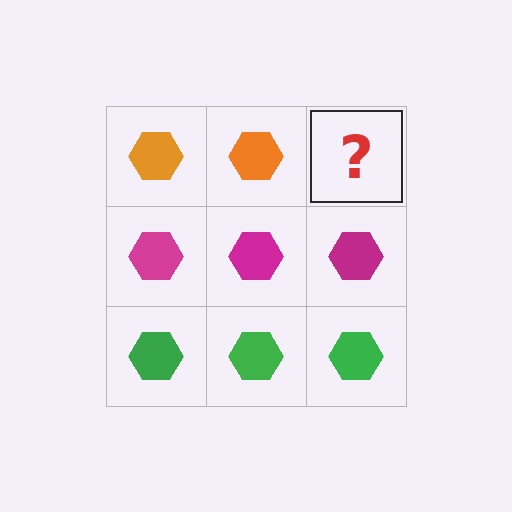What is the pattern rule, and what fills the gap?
The rule is that each row has a consistent color. The gap should be filled with an orange hexagon.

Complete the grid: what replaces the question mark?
The question mark should be replaced with an orange hexagon.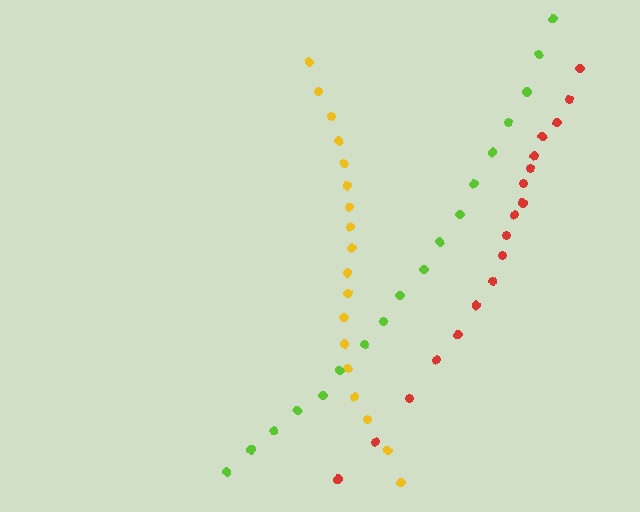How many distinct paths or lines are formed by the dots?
There are 3 distinct paths.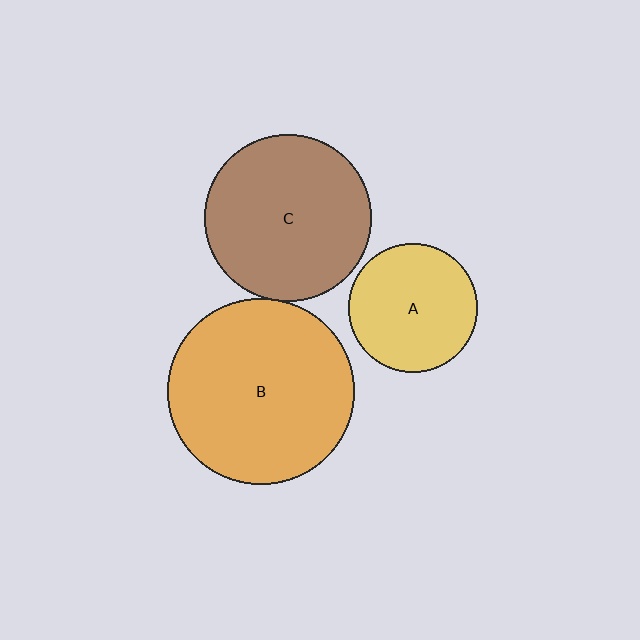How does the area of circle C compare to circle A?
Approximately 1.7 times.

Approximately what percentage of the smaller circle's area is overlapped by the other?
Approximately 5%.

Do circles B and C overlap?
Yes.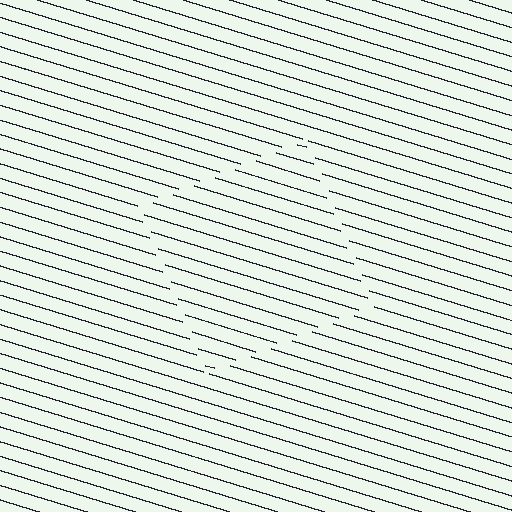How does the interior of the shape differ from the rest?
The interior of the shape contains the same grating, shifted by half a period — the contour is defined by the phase discontinuity where line-ends from the inner and outer gratings abut.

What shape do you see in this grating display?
An illusory square. The interior of the shape contains the same grating, shifted by half a period — the contour is defined by the phase discontinuity where line-ends from the inner and outer gratings abut.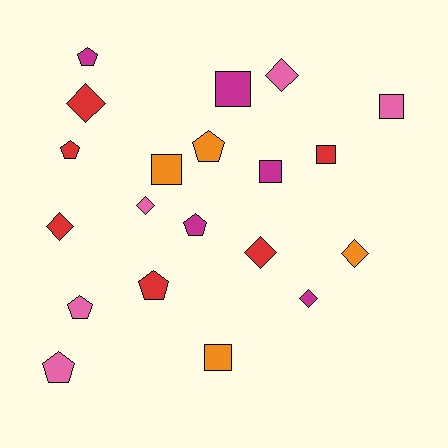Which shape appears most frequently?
Diamond, with 7 objects.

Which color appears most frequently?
Red, with 6 objects.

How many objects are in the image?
There are 20 objects.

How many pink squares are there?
There is 1 pink square.